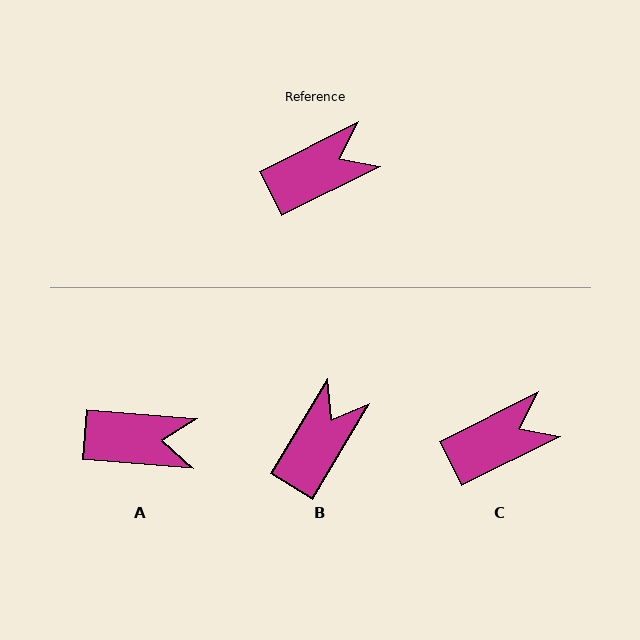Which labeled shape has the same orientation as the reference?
C.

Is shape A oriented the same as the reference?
No, it is off by about 31 degrees.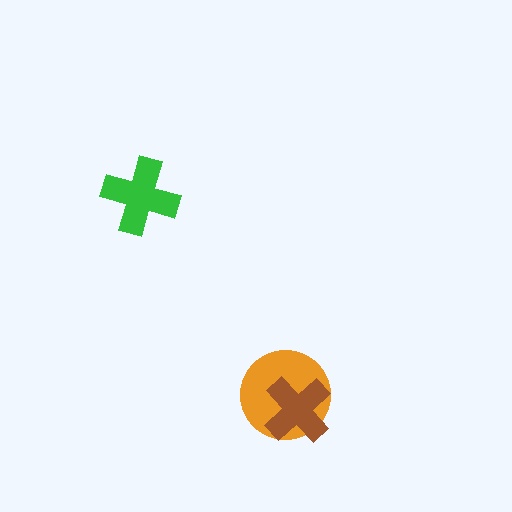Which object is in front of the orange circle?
The brown cross is in front of the orange circle.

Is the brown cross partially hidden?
No, no other shape covers it.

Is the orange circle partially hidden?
Yes, it is partially covered by another shape.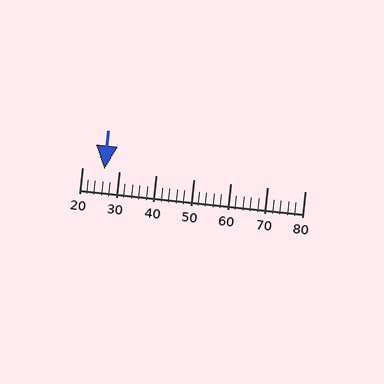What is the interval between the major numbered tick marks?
The major tick marks are spaced 10 units apart.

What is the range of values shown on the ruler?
The ruler shows values from 20 to 80.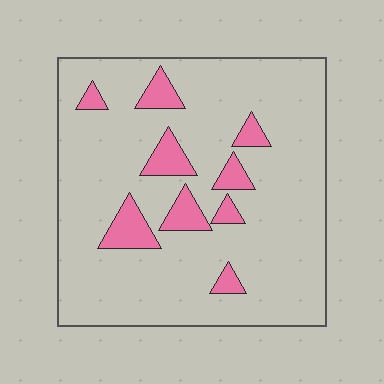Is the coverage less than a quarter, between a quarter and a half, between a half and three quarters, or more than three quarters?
Less than a quarter.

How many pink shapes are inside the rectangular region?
9.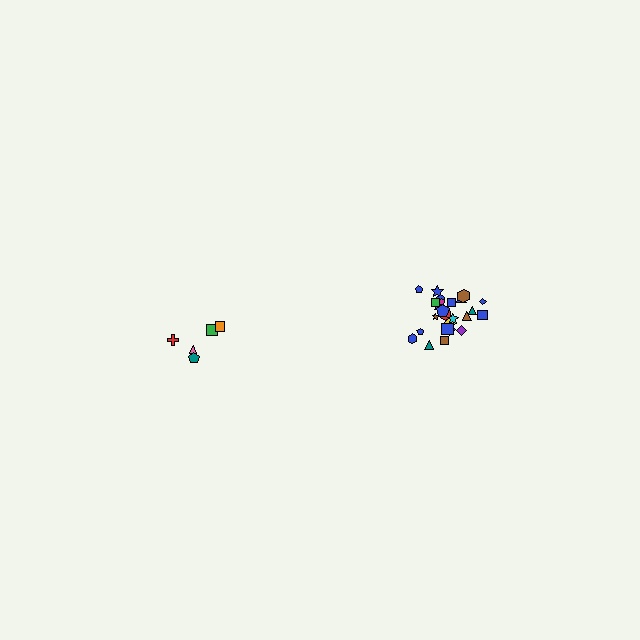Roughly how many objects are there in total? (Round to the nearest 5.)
Roughly 30 objects in total.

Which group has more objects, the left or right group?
The right group.